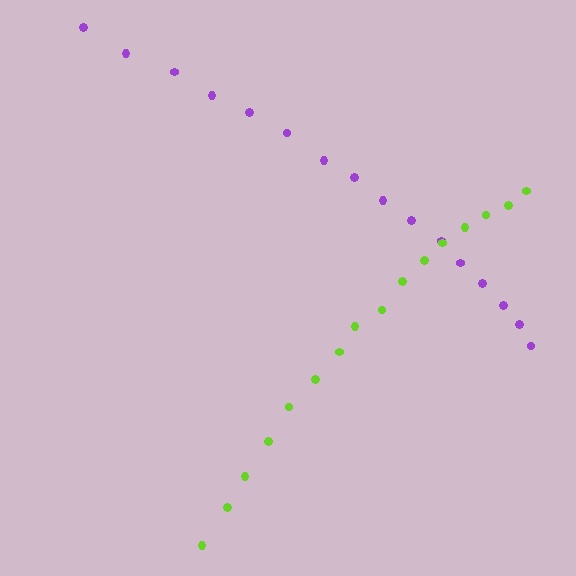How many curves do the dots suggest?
There are 2 distinct paths.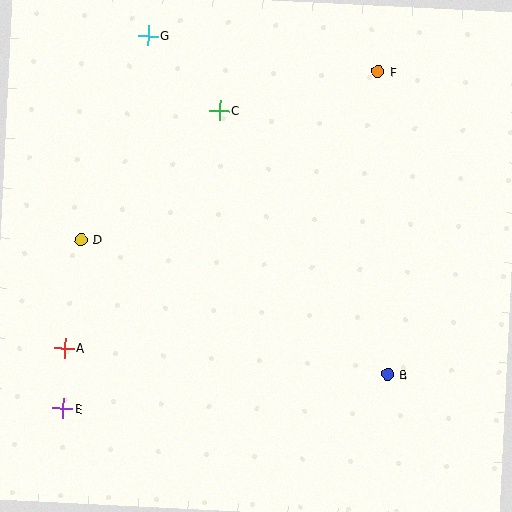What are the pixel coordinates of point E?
Point E is at (63, 408).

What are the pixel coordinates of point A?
Point A is at (64, 348).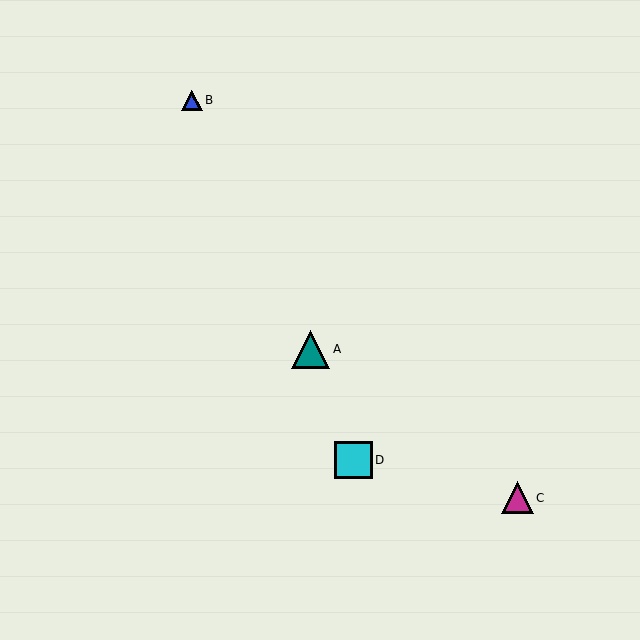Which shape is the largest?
The teal triangle (labeled A) is the largest.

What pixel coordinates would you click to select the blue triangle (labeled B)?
Click at (192, 100) to select the blue triangle B.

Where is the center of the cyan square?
The center of the cyan square is at (353, 460).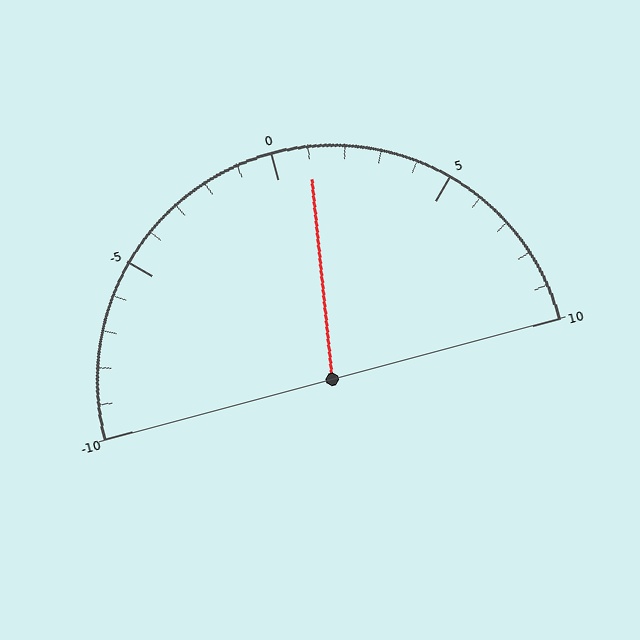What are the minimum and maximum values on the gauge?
The gauge ranges from -10 to 10.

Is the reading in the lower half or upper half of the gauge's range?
The reading is in the upper half of the range (-10 to 10).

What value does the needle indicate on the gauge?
The needle indicates approximately 1.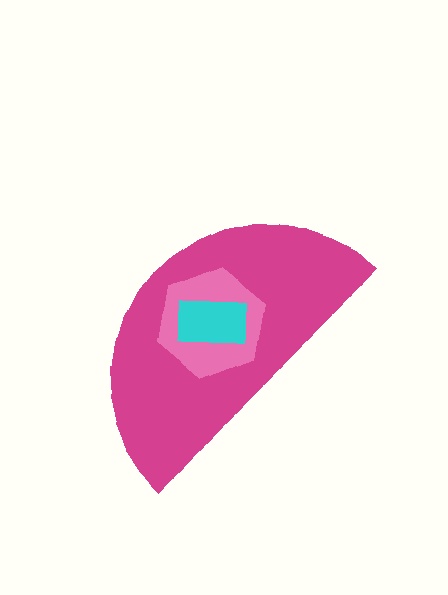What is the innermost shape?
The cyan rectangle.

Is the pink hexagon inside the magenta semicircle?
Yes.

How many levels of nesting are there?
3.